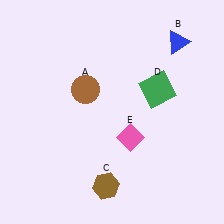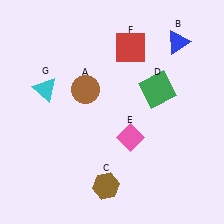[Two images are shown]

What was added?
A red square (F), a cyan triangle (G) were added in Image 2.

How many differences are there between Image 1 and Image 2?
There are 2 differences between the two images.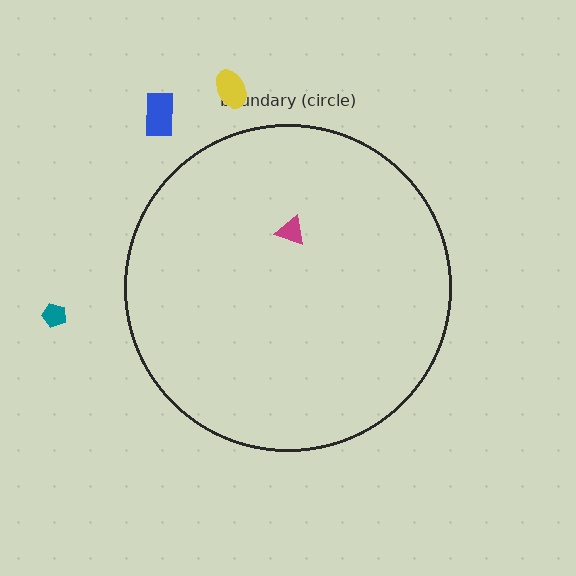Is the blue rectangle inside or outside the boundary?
Outside.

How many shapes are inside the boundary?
1 inside, 3 outside.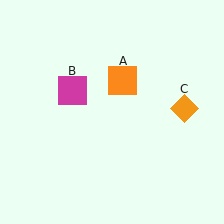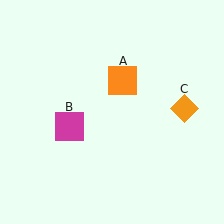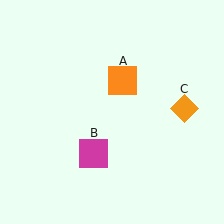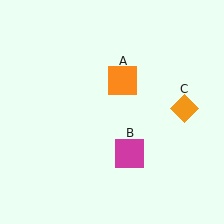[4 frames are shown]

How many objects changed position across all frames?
1 object changed position: magenta square (object B).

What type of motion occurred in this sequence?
The magenta square (object B) rotated counterclockwise around the center of the scene.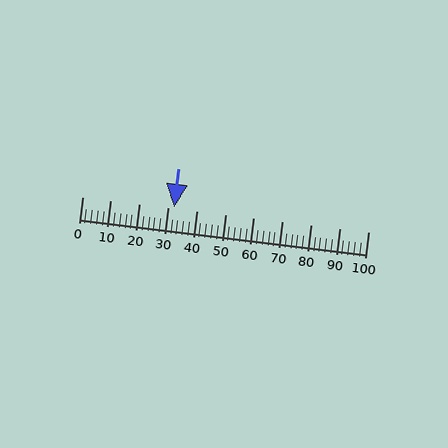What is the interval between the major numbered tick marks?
The major tick marks are spaced 10 units apart.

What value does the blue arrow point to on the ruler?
The blue arrow points to approximately 32.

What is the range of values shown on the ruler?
The ruler shows values from 0 to 100.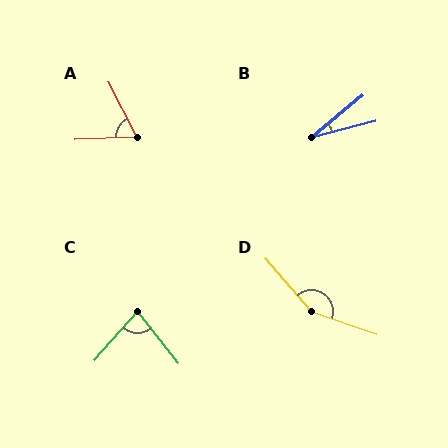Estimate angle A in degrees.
Approximately 65 degrees.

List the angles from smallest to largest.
B (25°), A (65°), C (80°), D (149°).